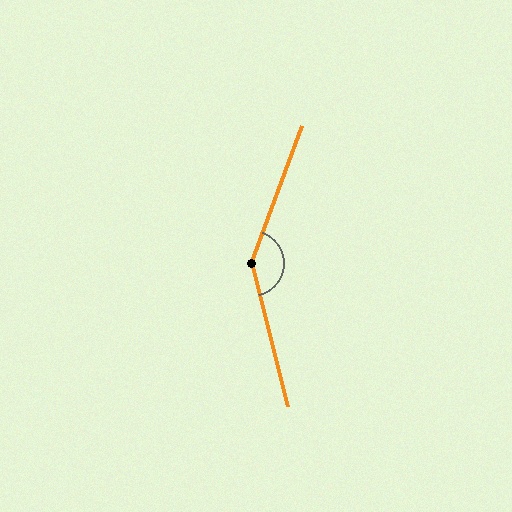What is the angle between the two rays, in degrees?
Approximately 145 degrees.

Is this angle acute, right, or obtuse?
It is obtuse.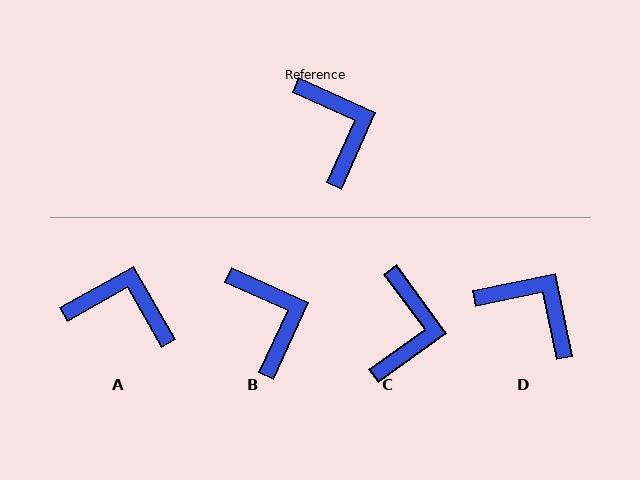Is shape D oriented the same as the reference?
No, it is off by about 36 degrees.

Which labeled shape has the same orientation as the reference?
B.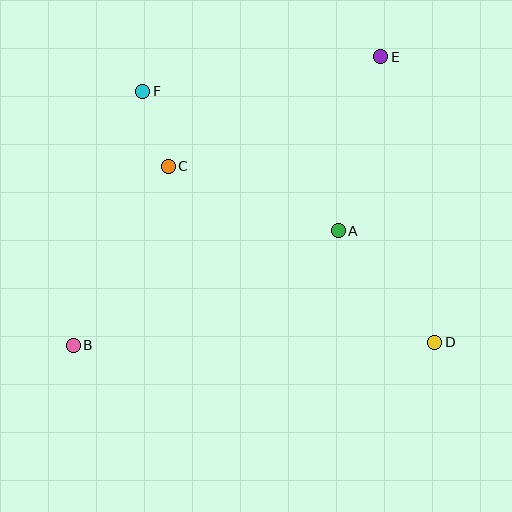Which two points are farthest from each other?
Points B and E are farthest from each other.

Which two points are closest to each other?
Points C and F are closest to each other.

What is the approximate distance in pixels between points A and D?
The distance between A and D is approximately 147 pixels.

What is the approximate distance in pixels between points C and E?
The distance between C and E is approximately 239 pixels.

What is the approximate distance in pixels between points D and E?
The distance between D and E is approximately 290 pixels.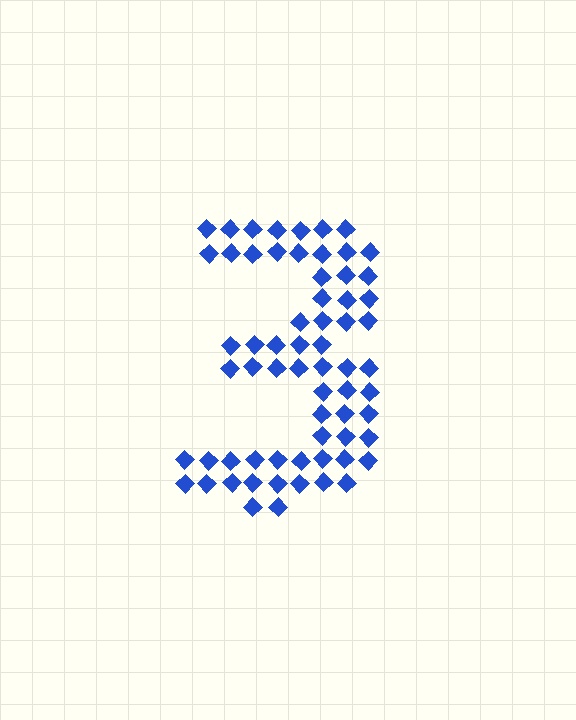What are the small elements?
The small elements are diamonds.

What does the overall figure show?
The overall figure shows the digit 3.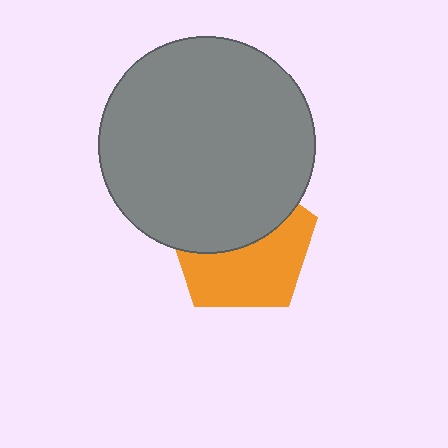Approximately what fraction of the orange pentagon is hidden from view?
Roughly 48% of the orange pentagon is hidden behind the gray circle.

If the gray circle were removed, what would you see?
You would see the complete orange pentagon.